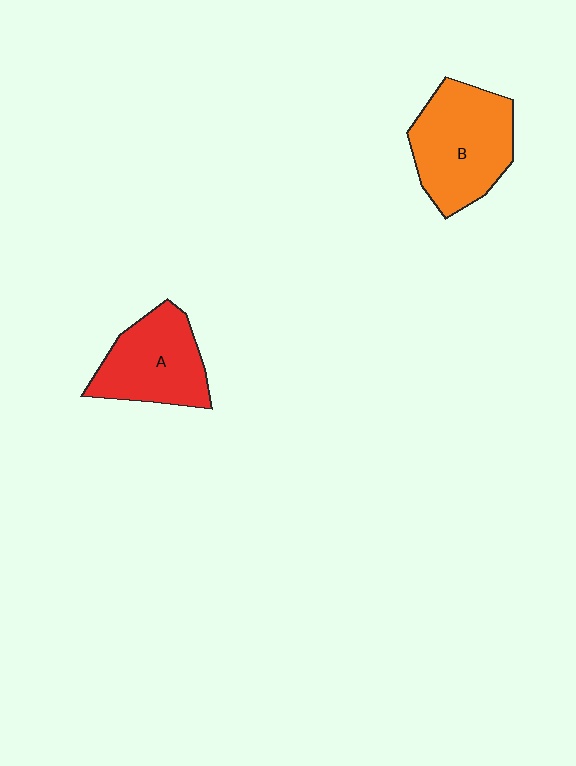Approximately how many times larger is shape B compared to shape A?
Approximately 1.2 times.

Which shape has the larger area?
Shape B (orange).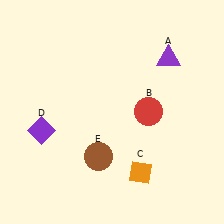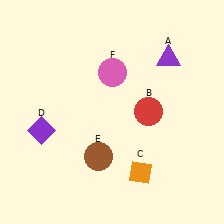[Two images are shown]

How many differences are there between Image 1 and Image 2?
There is 1 difference between the two images.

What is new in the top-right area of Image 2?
A pink circle (F) was added in the top-right area of Image 2.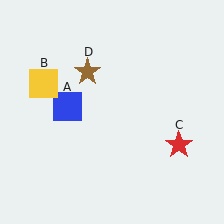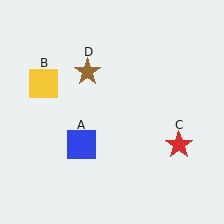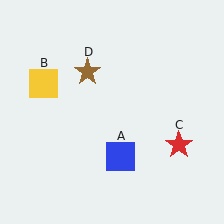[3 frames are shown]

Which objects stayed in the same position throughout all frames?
Yellow square (object B) and red star (object C) and brown star (object D) remained stationary.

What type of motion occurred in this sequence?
The blue square (object A) rotated counterclockwise around the center of the scene.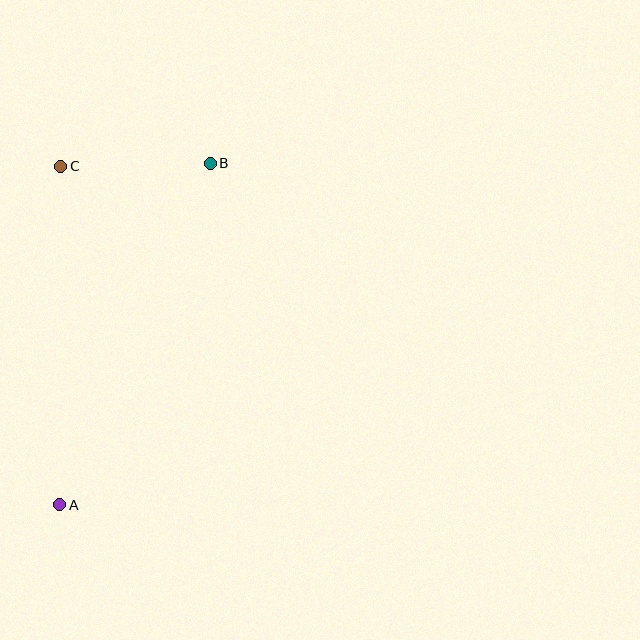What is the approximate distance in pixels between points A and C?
The distance between A and C is approximately 339 pixels.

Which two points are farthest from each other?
Points A and B are farthest from each other.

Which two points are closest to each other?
Points B and C are closest to each other.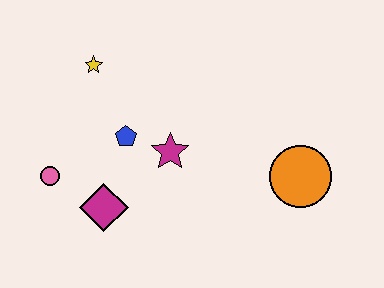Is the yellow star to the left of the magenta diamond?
Yes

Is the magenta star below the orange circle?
No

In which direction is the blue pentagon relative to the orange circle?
The blue pentagon is to the left of the orange circle.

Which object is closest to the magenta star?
The blue pentagon is closest to the magenta star.